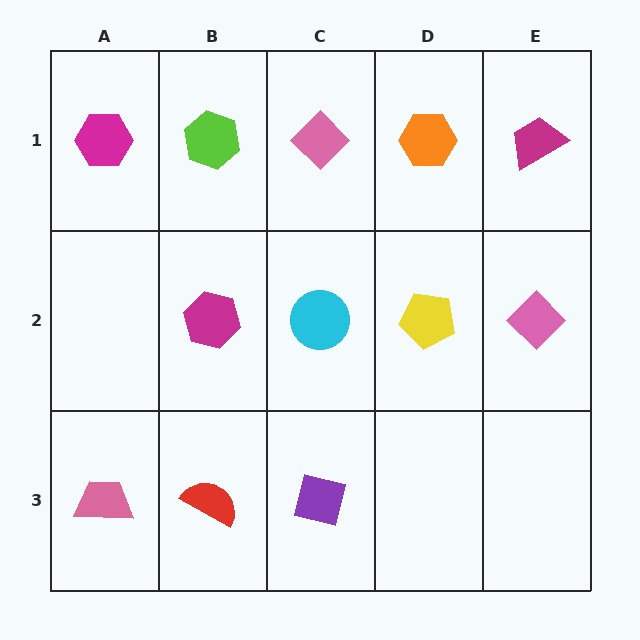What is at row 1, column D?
An orange hexagon.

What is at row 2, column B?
A magenta hexagon.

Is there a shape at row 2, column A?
No, that cell is empty.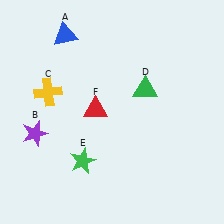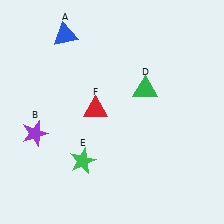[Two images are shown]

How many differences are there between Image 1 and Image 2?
There is 1 difference between the two images.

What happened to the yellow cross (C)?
The yellow cross (C) was removed in Image 2. It was in the top-left area of Image 1.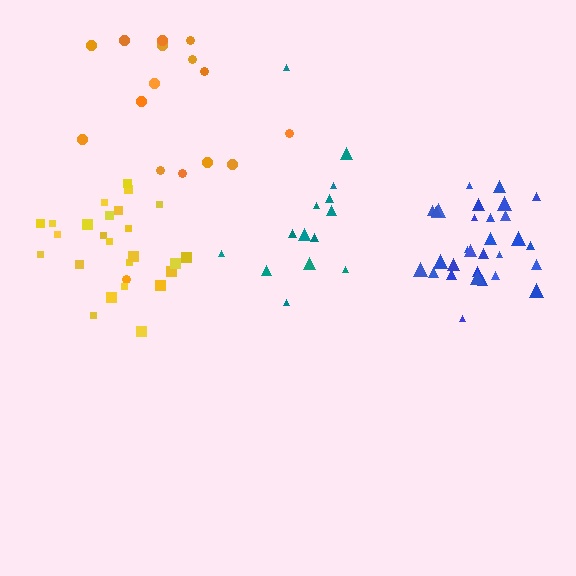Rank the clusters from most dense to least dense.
blue, yellow, teal, orange.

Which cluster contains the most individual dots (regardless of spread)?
Blue (31).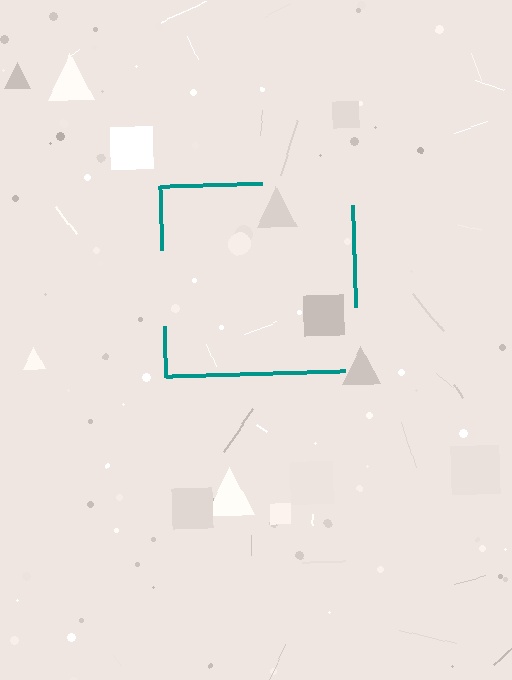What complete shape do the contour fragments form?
The contour fragments form a square.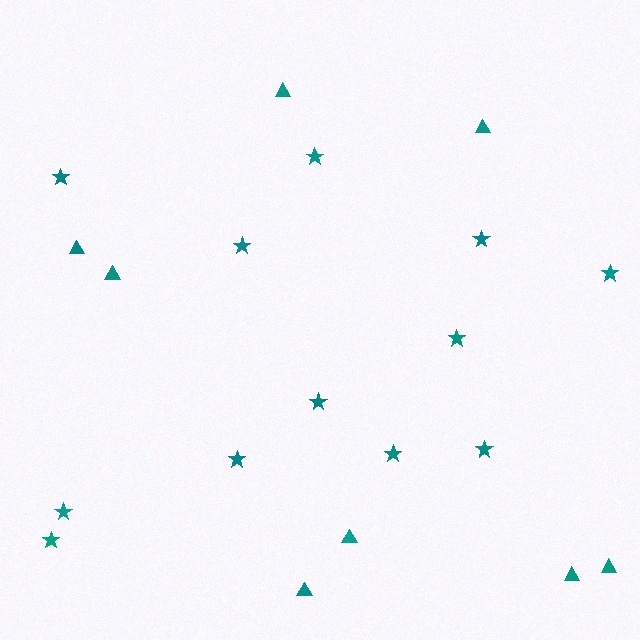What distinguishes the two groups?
There are 2 groups: one group of triangles (8) and one group of stars (12).